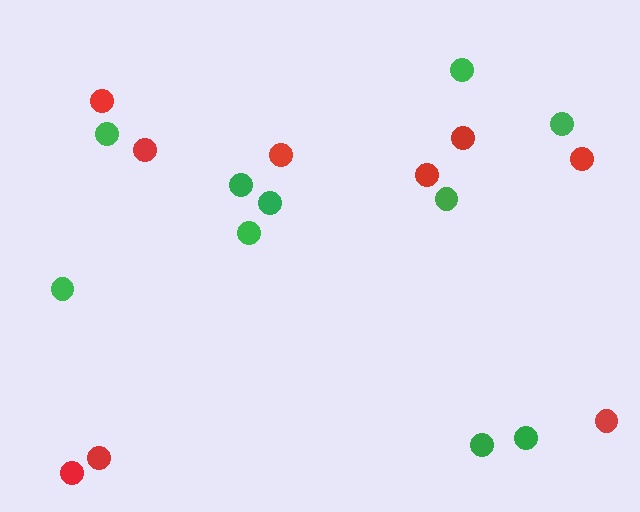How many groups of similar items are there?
There are 2 groups: one group of red circles (9) and one group of green circles (10).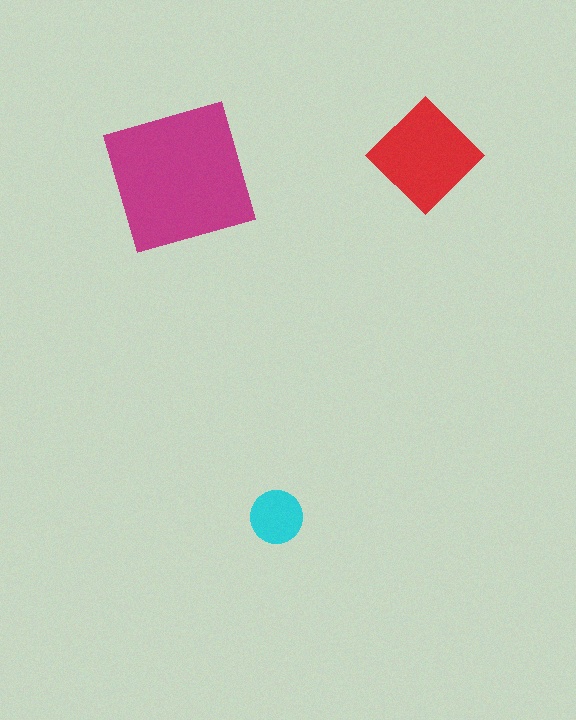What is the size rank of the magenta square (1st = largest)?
1st.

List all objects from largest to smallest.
The magenta square, the red diamond, the cyan circle.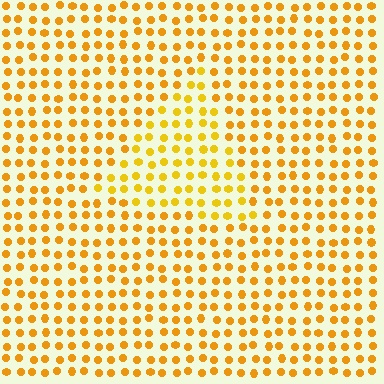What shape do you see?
I see a triangle.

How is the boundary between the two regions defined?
The boundary is defined purely by a slight shift in hue (about 14 degrees). Spacing, size, and orientation are identical on both sides.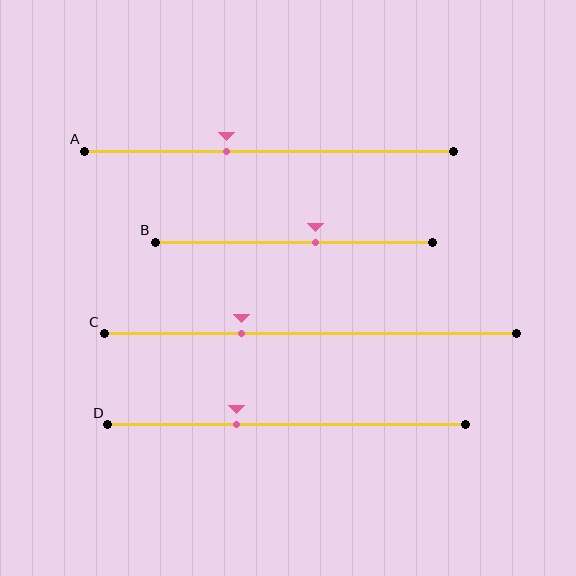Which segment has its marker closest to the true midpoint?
Segment B has its marker closest to the true midpoint.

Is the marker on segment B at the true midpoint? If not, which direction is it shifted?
No, the marker on segment B is shifted to the right by about 8% of the segment length.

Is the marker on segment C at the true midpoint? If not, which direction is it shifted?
No, the marker on segment C is shifted to the left by about 17% of the segment length.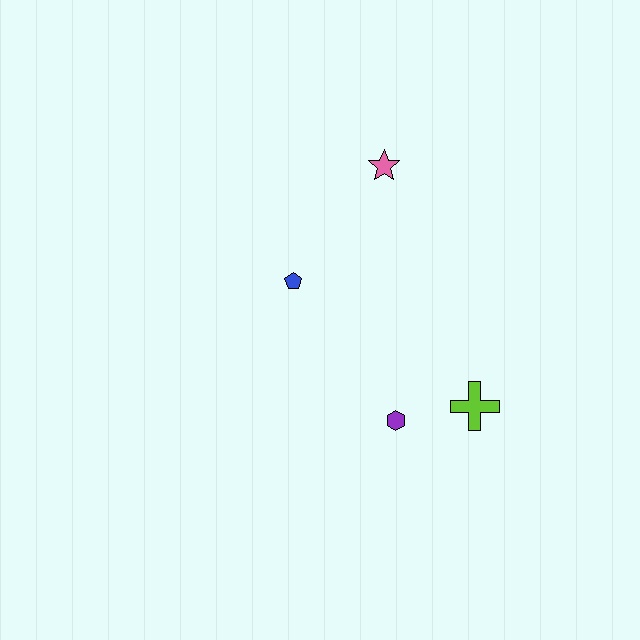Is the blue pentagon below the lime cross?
No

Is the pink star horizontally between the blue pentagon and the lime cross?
Yes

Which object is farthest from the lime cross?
The pink star is farthest from the lime cross.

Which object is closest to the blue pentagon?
The pink star is closest to the blue pentagon.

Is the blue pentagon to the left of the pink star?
Yes